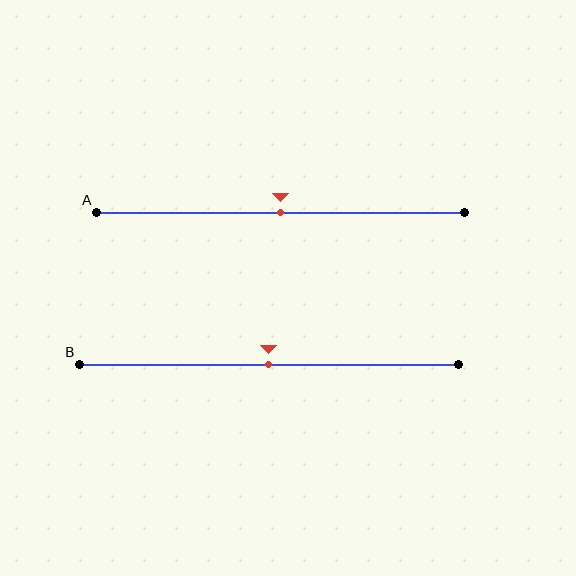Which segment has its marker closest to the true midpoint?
Segment A has its marker closest to the true midpoint.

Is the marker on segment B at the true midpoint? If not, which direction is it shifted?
Yes, the marker on segment B is at the true midpoint.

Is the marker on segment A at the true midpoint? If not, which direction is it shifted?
Yes, the marker on segment A is at the true midpoint.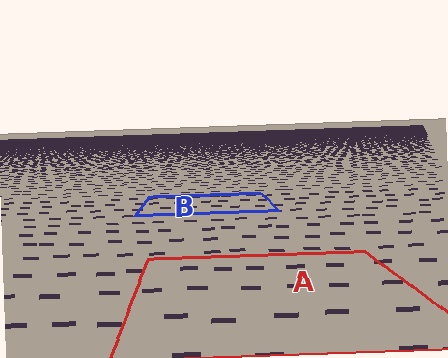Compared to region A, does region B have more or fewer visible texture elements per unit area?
Region B has more texture elements per unit area — they are packed more densely because it is farther away.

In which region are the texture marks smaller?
The texture marks are smaller in region B, because it is farther away.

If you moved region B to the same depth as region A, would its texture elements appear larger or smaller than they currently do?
They would appear larger. At a closer depth, the same texture elements are projected at a bigger on-screen size.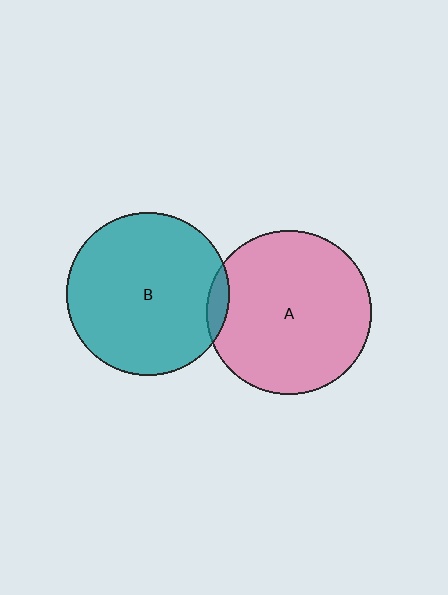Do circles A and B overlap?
Yes.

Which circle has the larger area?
Circle A (pink).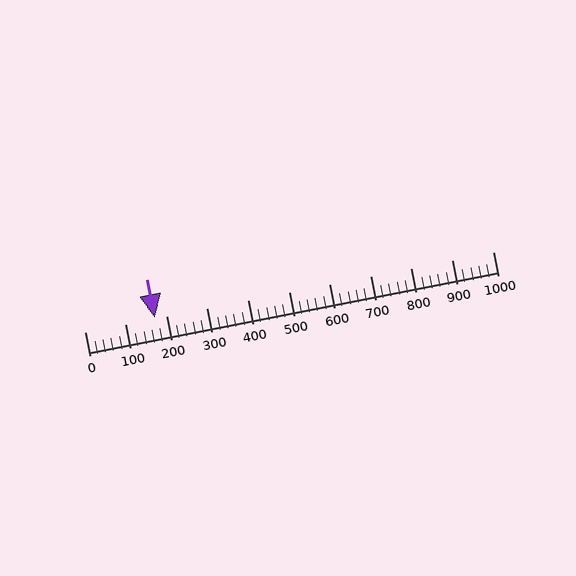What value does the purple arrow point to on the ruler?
The purple arrow points to approximately 171.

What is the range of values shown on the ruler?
The ruler shows values from 0 to 1000.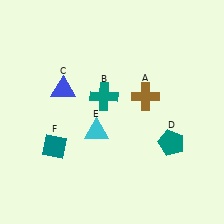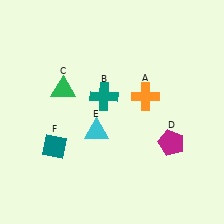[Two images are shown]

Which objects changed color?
A changed from brown to orange. C changed from blue to green. D changed from teal to magenta.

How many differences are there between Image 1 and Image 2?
There are 3 differences between the two images.